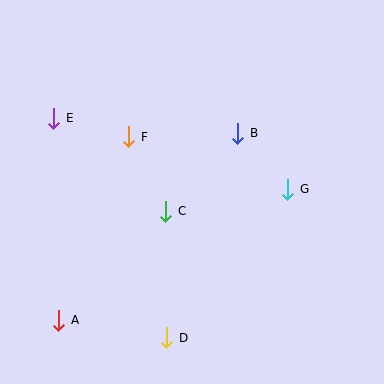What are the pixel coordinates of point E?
Point E is at (54, 118).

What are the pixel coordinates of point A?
Point A is at (59, 320).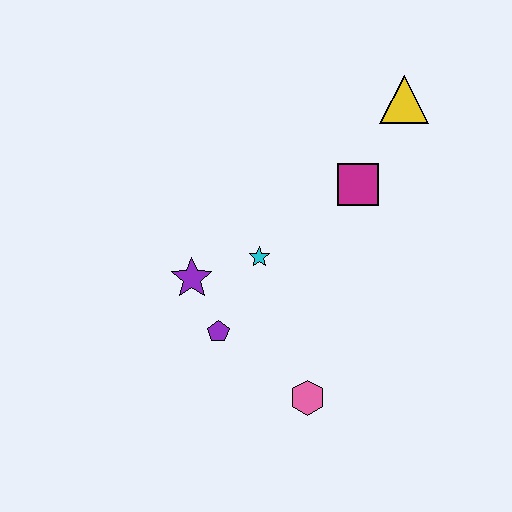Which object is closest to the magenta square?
The yellow triangle is closest to the magenta square.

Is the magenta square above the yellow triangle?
No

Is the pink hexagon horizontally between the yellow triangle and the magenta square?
No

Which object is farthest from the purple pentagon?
The yellow triangle is farthest from the purple pentagon.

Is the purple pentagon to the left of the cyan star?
Yes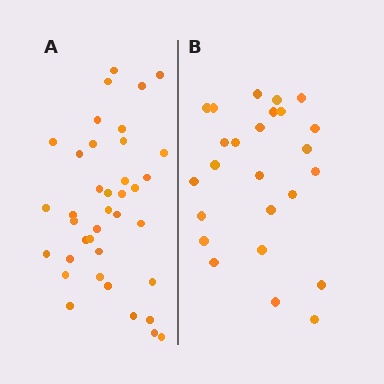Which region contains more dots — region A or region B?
Region A (the left region) has more dots.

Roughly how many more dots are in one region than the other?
Region A has approximately 15 more dots than region B.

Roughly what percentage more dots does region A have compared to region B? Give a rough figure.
About 50% more.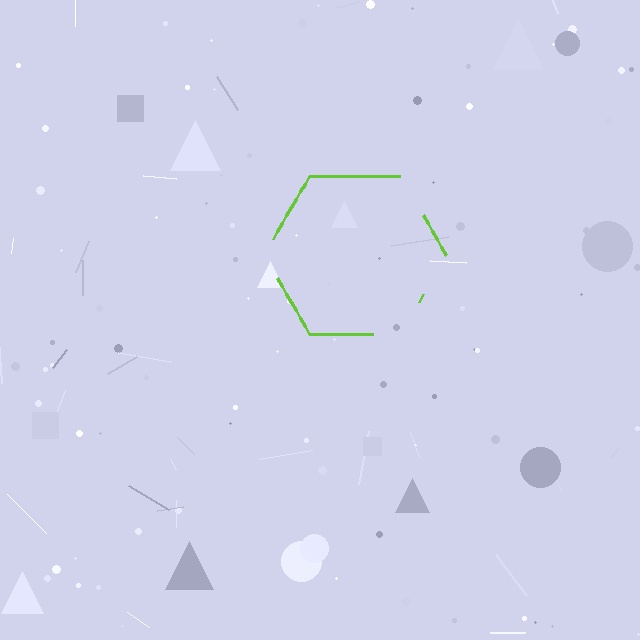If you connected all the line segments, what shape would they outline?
They would outline a hexagon.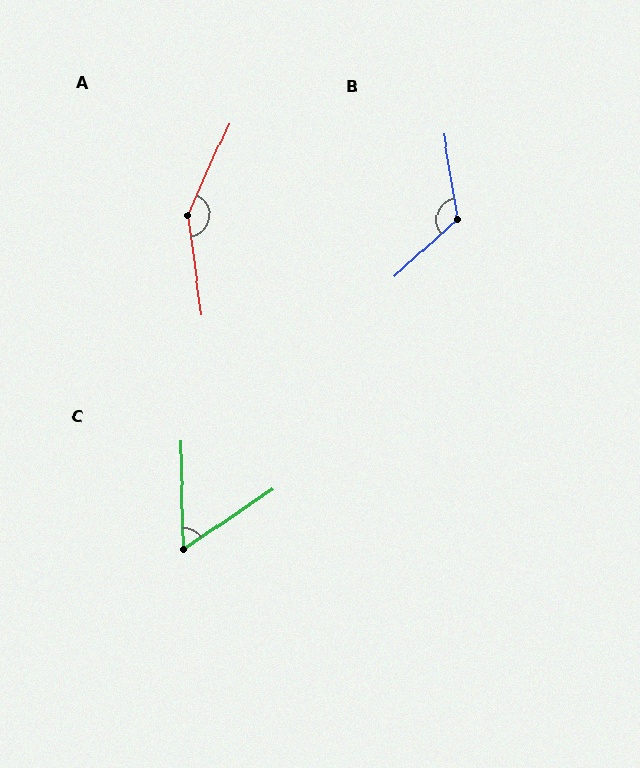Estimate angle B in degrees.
Approximately 123 degrees.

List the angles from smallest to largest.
C (57°), B (123°), A (148°).